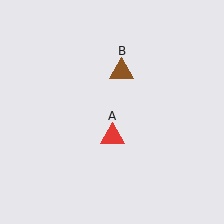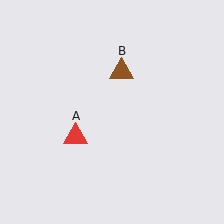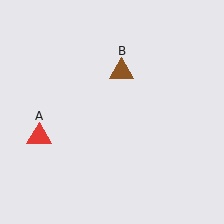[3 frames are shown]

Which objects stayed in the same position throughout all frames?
Brown triangle (object B) remained stationary.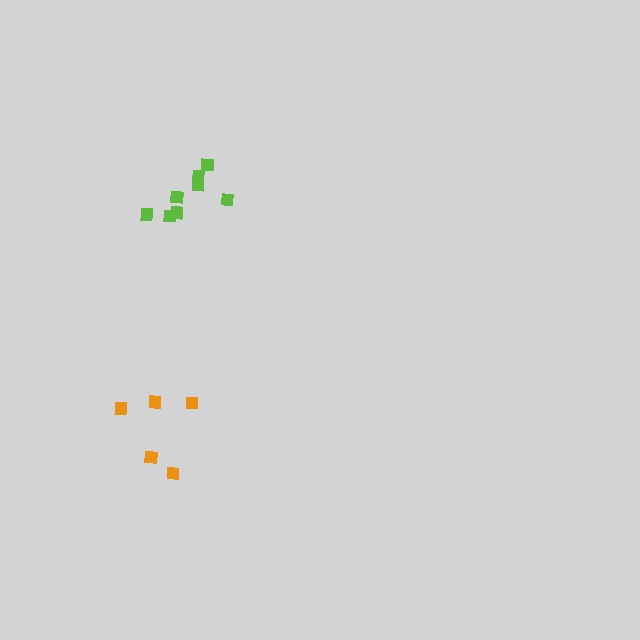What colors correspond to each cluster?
The clusters are colored: lime, orange.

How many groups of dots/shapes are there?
There are 2 groups.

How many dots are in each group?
Group 1: 8 dots, Group 2: 5 dots (13 total).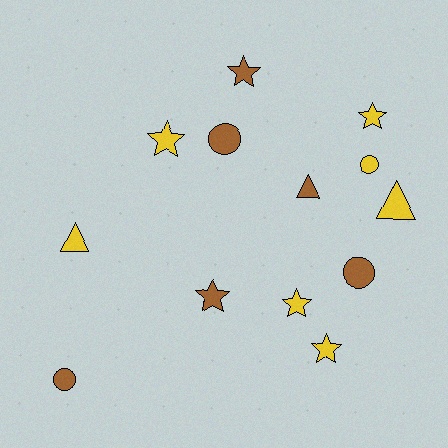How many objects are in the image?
There are 13 objects.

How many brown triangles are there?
There is 1 brown triangle.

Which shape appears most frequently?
Star, with 6 objects.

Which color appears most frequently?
Yellow, with 7 objects.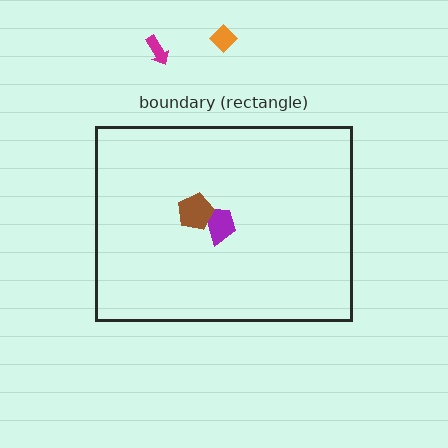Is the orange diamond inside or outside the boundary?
Outside.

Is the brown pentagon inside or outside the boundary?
Inside.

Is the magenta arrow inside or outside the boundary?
Outside.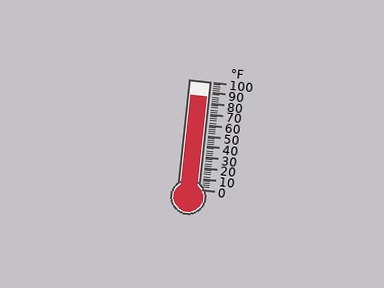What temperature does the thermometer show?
The thermometer shows approximately 86°F.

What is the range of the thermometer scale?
The thermometer scale ranges from 0°F to 100°F.